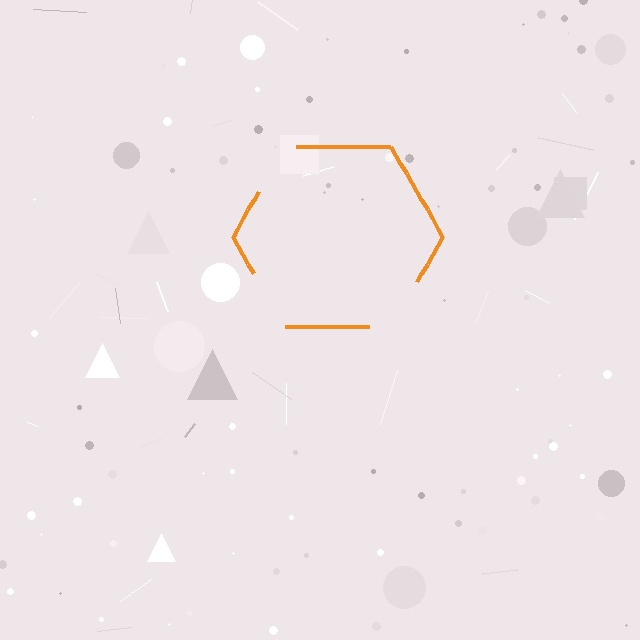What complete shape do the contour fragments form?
The contour fragments form a hexagon.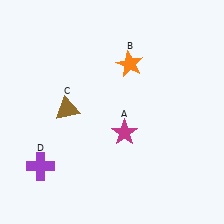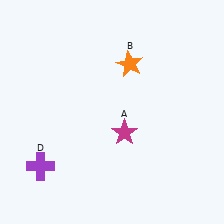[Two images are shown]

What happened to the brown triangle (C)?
The brown triangle (C) was removed in Image 2. It was in the top-left area of Image 1.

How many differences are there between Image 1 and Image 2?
There is 1 difference between the two images.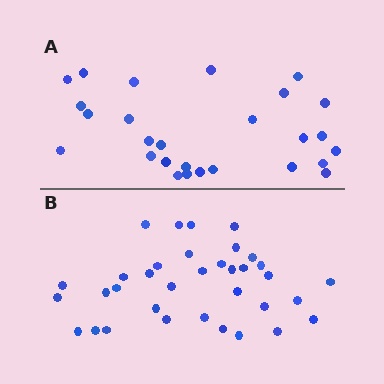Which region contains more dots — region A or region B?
Region B (the bottom region) has more dots.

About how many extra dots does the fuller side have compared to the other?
Region B has roughly 8 or so more dots than region A.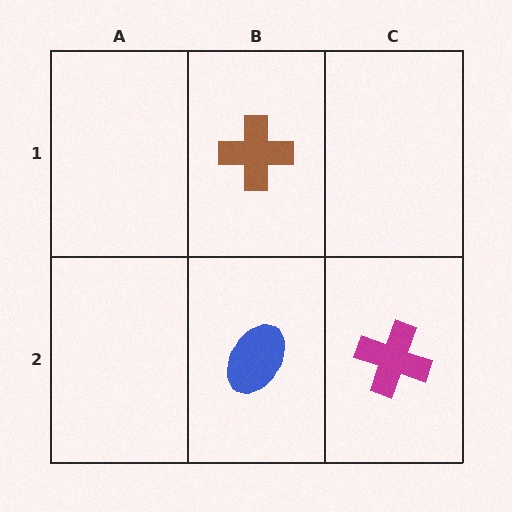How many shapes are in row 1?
1 shape.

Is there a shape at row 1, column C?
No, that cell is empty.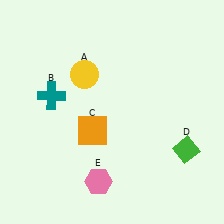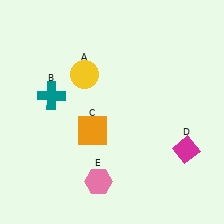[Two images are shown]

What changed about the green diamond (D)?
In Image 1, D is green. In Image 2, it changed to magenta.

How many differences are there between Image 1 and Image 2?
There is 1 difference between the two images.